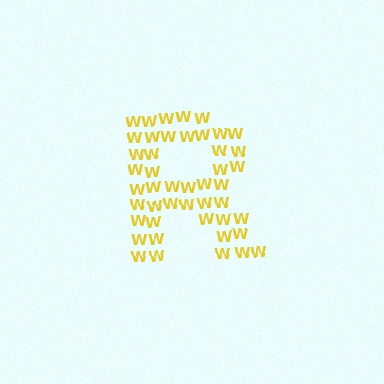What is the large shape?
The large shape is the letter R.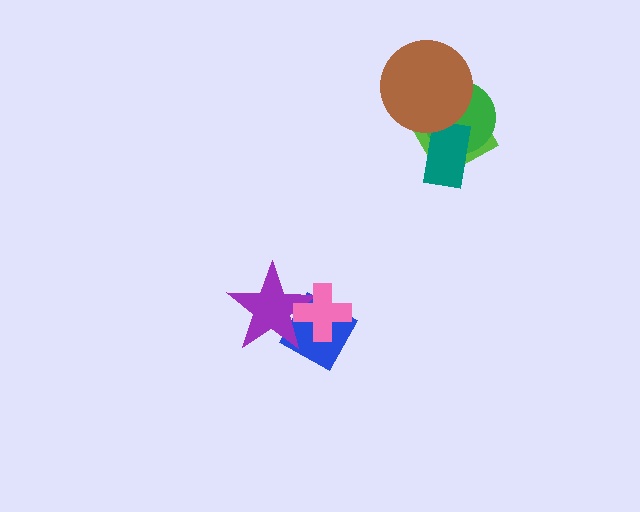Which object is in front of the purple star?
The pink cross is in front of the purple star.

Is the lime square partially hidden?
Yes, it is partially covered by another shape.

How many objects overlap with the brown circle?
2 objects overlap with the brown circle.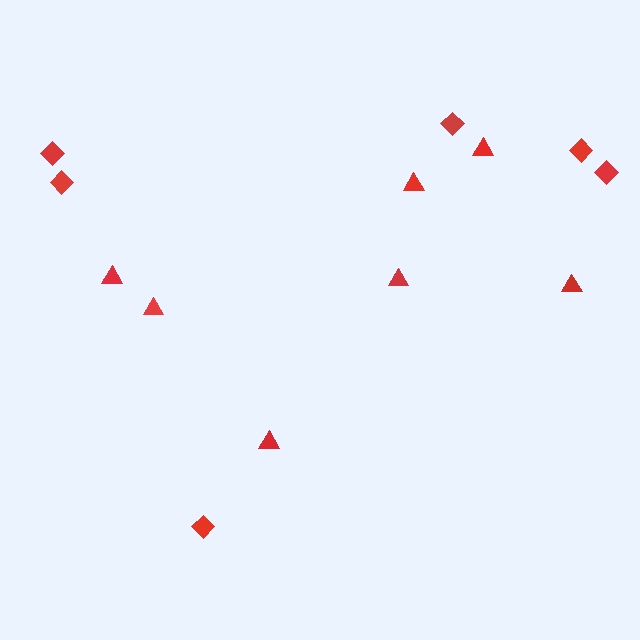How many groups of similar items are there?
There are 2 groups: one group of diamonds (6) and one group of triangles (7).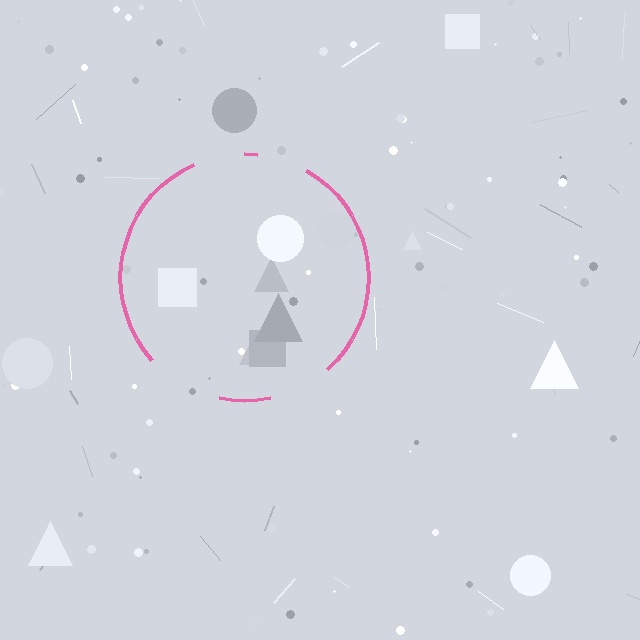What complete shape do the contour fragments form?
The contour fragments form a circle.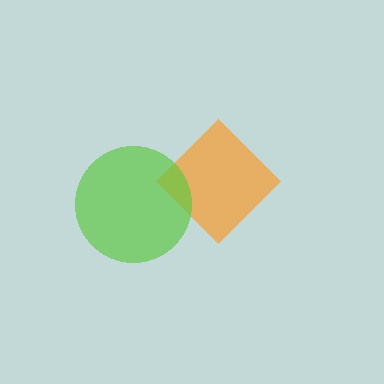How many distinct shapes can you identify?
There are 2 distinct shapes: an orange diamond, a lime circle.